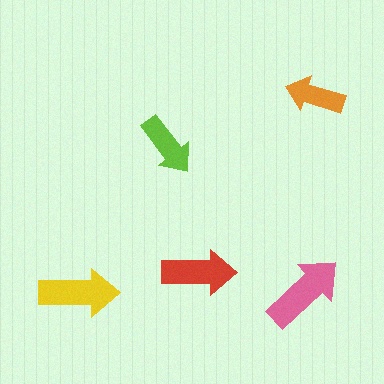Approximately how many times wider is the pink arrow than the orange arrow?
About 1.5 times wider.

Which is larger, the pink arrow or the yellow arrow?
The pink one.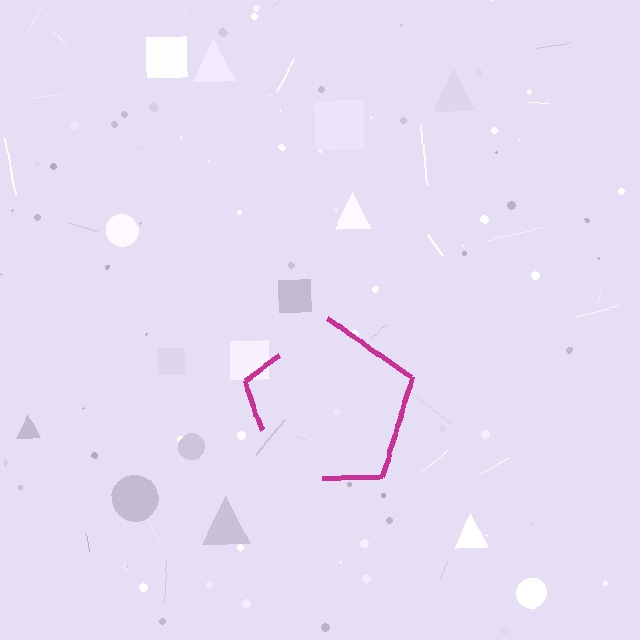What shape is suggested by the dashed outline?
The dashed outline suggests a pentagon.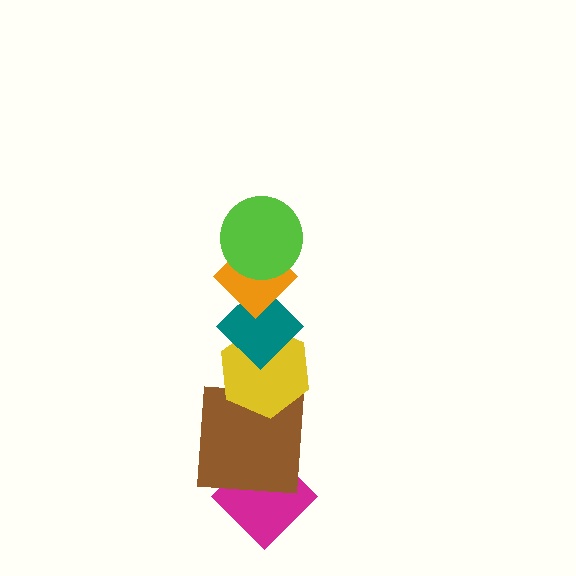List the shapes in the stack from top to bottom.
From top to bottom: the lime circle, the orange diamond, the teal diamond, the yellow hexagon, the brown square, the magenta diamond.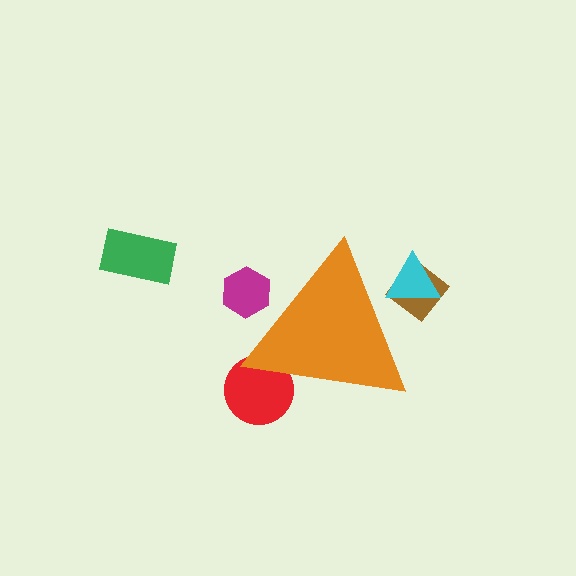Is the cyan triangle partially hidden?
Yes, the cyan triangle is partially hidden behind the orange triangle.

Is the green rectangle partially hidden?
No, the green rectangle is fully visible.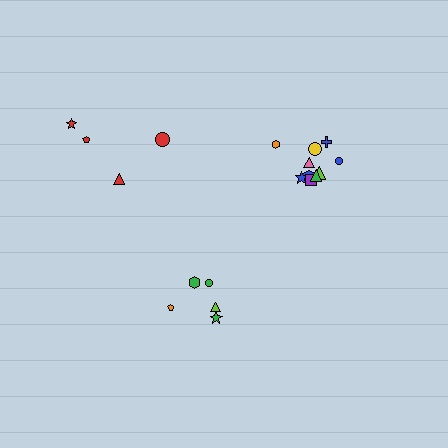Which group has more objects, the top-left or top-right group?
The top-right group.